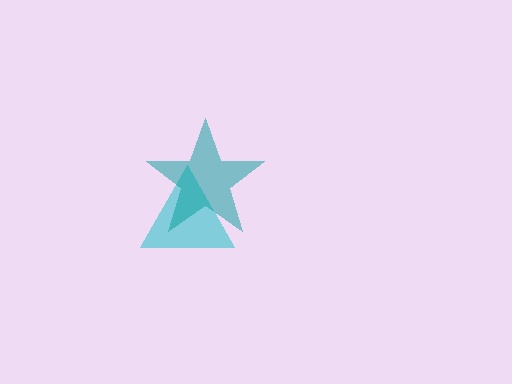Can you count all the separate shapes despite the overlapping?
Yes, there are 2 separate shapes.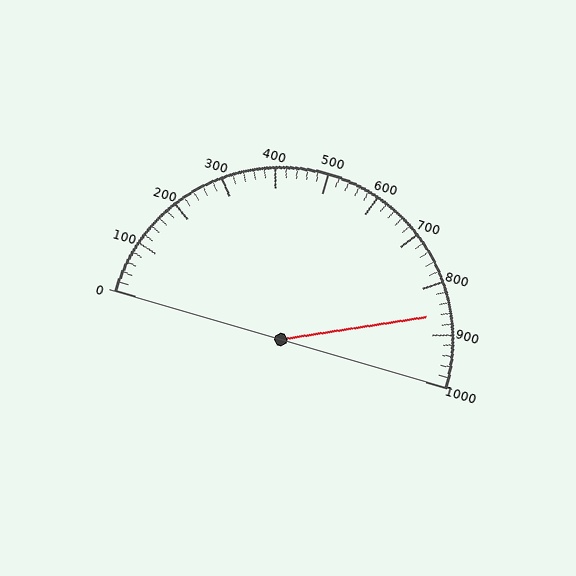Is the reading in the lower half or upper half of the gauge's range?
The reading is in the upper half of the range (0 to 1000).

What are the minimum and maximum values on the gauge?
The gauge ranges from 0 to 1000.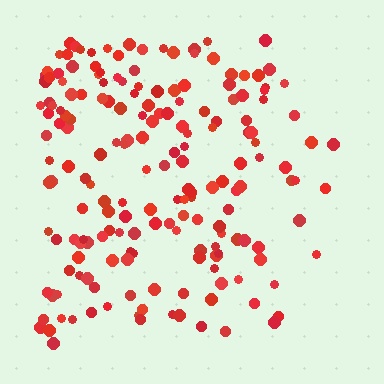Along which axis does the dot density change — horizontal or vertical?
Horizontal.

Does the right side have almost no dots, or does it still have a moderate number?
Still a moderate number, just noticeably fewer than the left.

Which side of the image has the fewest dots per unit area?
The right.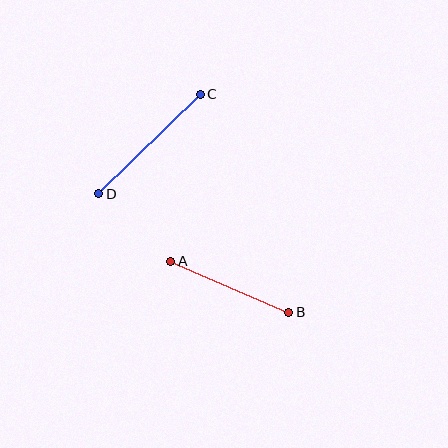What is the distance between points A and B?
The distance is approximately 128 pixels.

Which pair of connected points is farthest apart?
Points C and D are farthest apart.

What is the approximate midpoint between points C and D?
The midpoint is at approximately (149, 144) pixels.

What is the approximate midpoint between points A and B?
The midpoint is at approximately (230, 287) pixels.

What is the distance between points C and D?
The distance is approximately 142 pixels.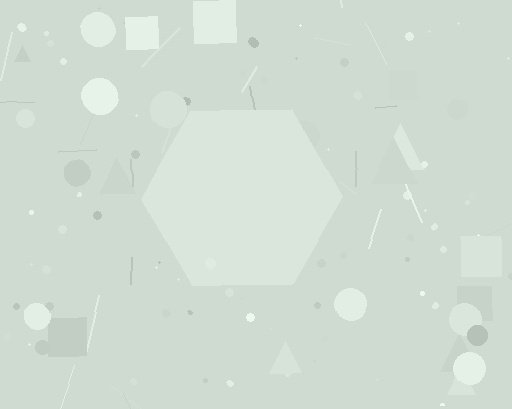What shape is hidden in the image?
A hexagon is hidden in the image.